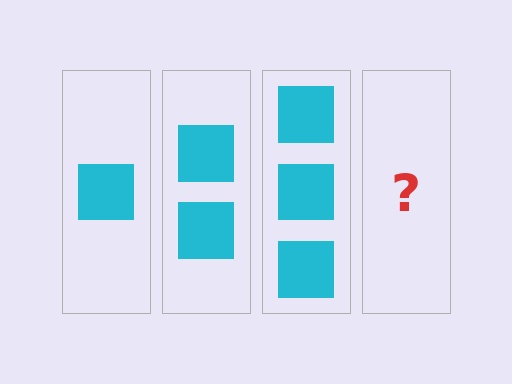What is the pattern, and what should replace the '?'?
The pattern is that each step adds one more square. The '?' should be 4 squares.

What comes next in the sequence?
The next element should be 4 squares.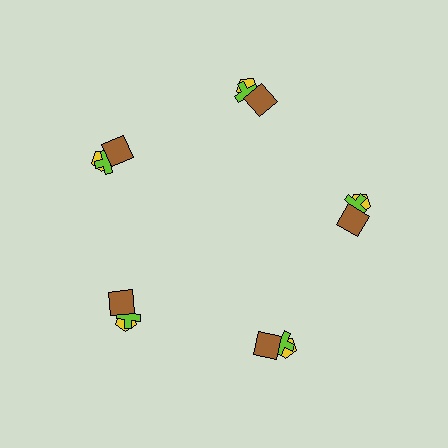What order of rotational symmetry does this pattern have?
This pattern has 5-fold rotational symmetry.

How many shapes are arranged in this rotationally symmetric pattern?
There are 15 shapes, arranged in 5 groups of 3.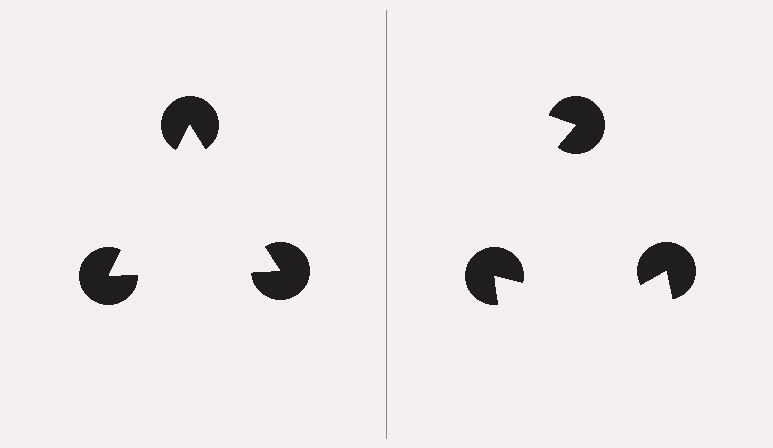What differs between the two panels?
The pac-man discs are positioned identically on both sides; only the wedge orientations differ. On the left they align to a triangle; on the right they are misaligned.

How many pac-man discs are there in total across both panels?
6 — 3 on each side.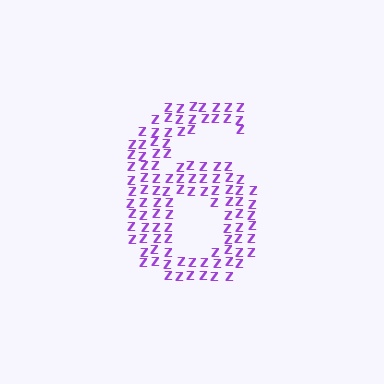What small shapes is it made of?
It is made of small letter Z's.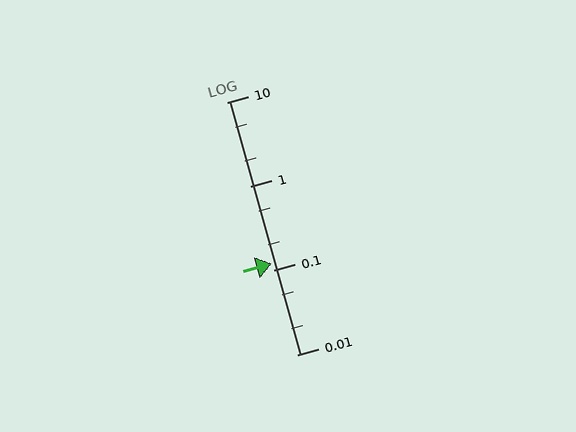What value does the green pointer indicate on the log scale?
The pointer indicates approximately 0.12.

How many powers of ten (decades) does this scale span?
The scale spans 3 decades, from 0.01 to 10.